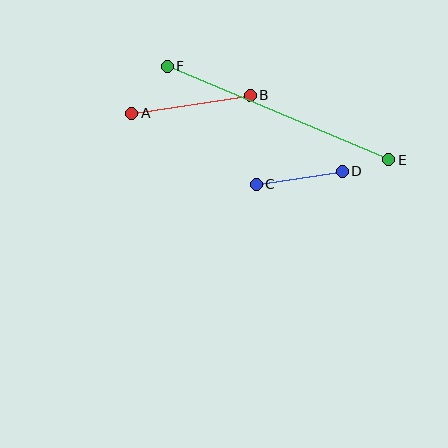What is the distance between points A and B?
The distance is approximately 120 pixels.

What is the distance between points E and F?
The distance is approximately 241 pixels.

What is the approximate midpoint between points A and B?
The midpoint is at approximately (191, 104) pixels.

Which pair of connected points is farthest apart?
Points E and F are farthest apart.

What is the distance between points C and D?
The distance is approximately 87 pixels.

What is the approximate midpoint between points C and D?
The midpoint is at approximately (299, 178) pixels.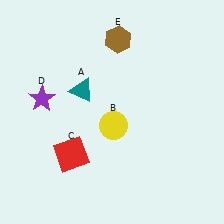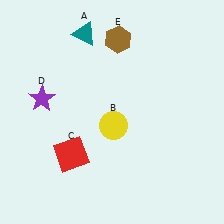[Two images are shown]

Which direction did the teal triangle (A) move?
The teal triangle (A) moved up.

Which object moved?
The teal triangle (A) moved up.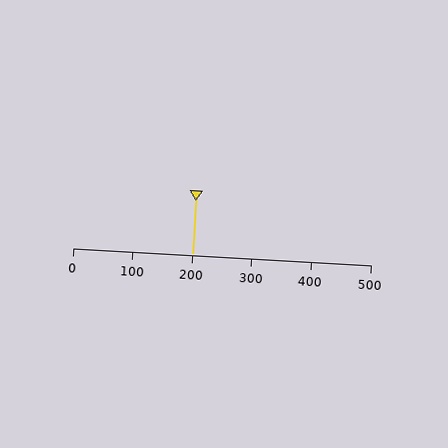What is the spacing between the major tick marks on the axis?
The major ticks are spaced 100 apart.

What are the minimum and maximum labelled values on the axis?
The axis runs from 0 to 500.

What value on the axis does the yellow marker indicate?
The marker indicates approximately 200.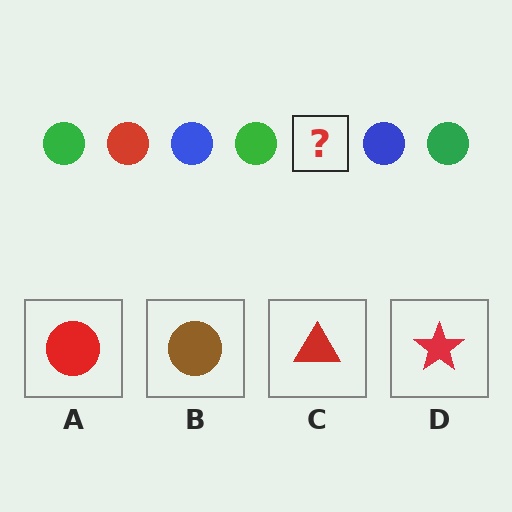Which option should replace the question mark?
Option A.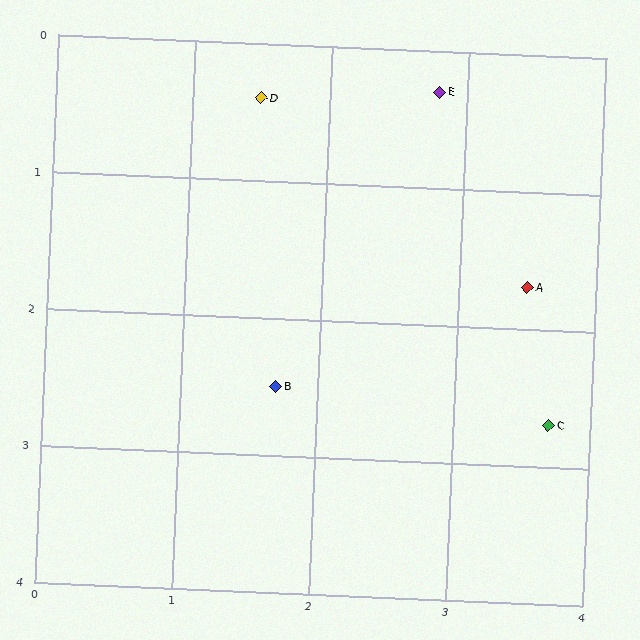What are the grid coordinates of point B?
Point B is at approximately (1.7, 2.5).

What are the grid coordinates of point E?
Point E is at approximately (2.8, 0.3).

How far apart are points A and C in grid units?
Points A and C are about 1.0 grid units apart.